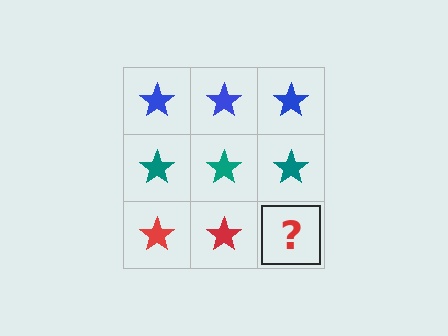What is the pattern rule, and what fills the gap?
The rule is that each row has a consistent color. The gap should be filled with a red star.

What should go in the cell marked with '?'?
The missing cell should contain a red star.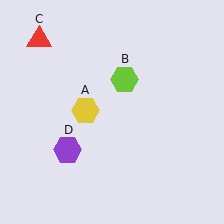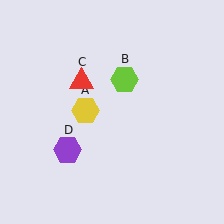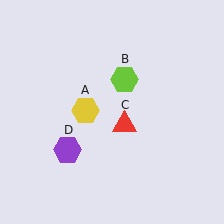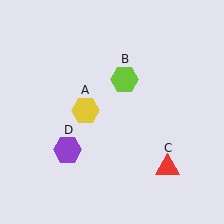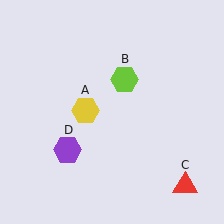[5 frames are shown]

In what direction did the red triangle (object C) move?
The red triangle (object C) moved down and to the right.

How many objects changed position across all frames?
1 object changed position: red triangle (object C).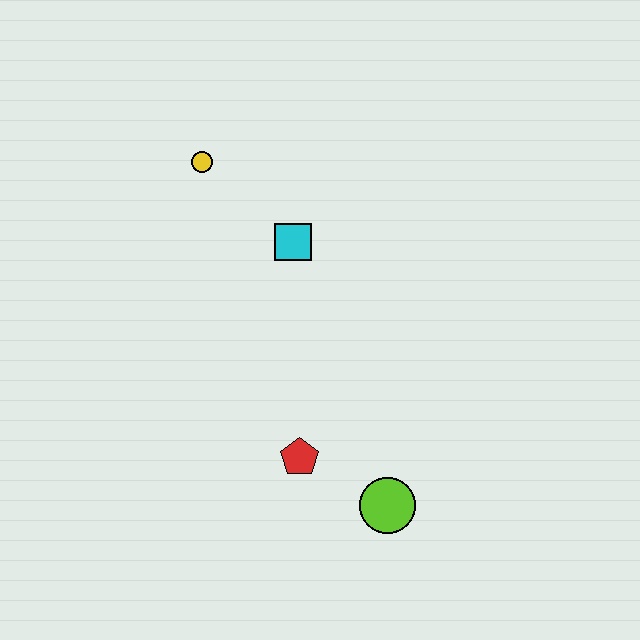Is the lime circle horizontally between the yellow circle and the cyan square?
No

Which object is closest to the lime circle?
The red pentagon is closest to the lime circle.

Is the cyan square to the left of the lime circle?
Yes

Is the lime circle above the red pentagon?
No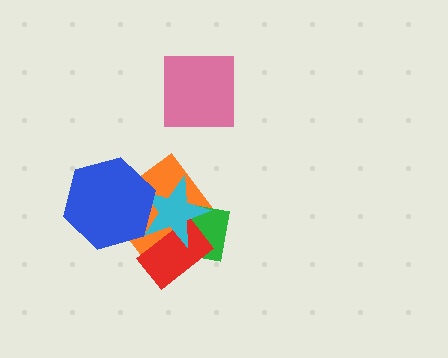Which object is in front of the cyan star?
The blue hexagon is in front of the cyan star.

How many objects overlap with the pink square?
0 objects overlap with the pink square.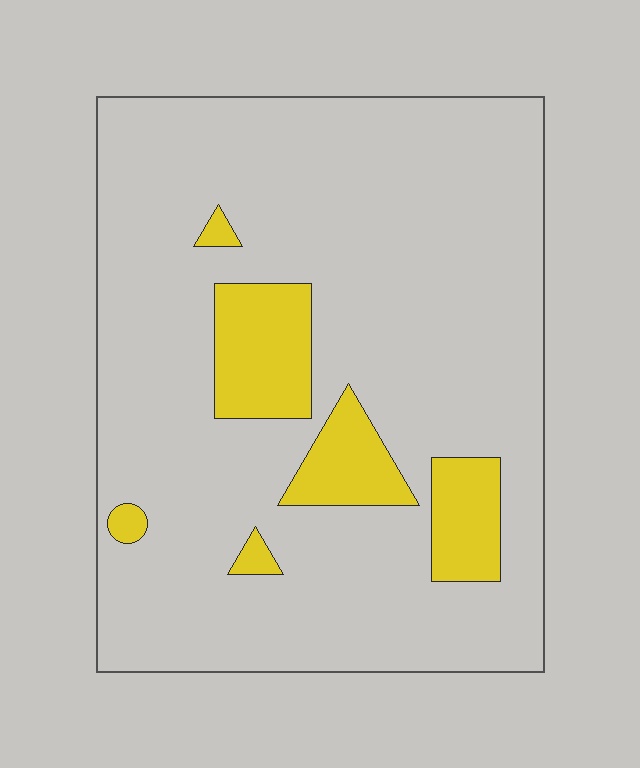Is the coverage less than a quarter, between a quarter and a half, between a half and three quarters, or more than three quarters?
Less than a quarter.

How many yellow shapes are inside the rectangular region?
6.